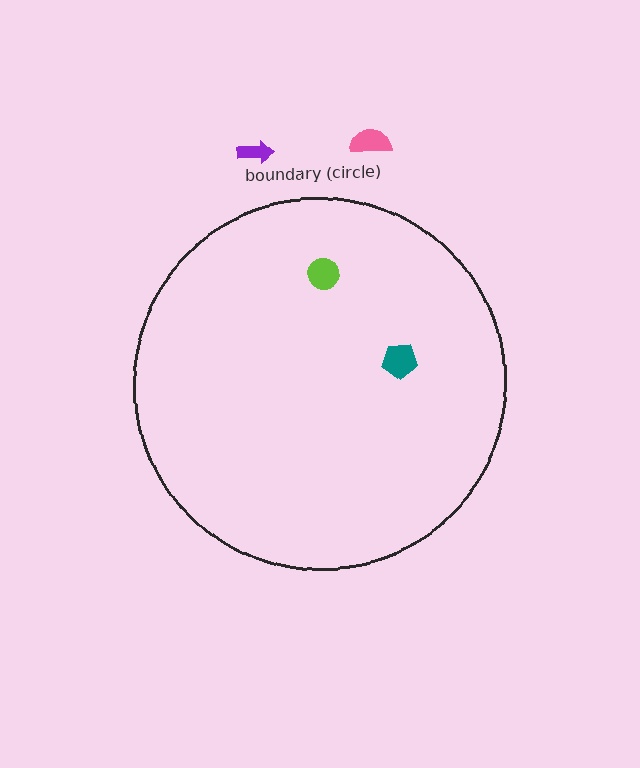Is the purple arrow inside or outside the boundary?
Outside.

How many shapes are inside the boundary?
2 inside, 2 outside.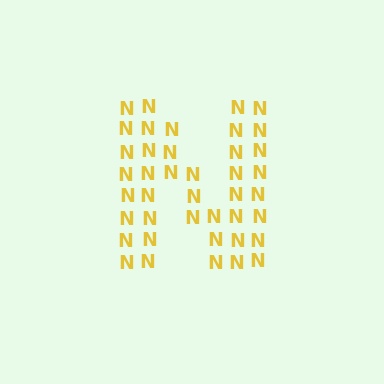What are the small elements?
The small elements are letter N's.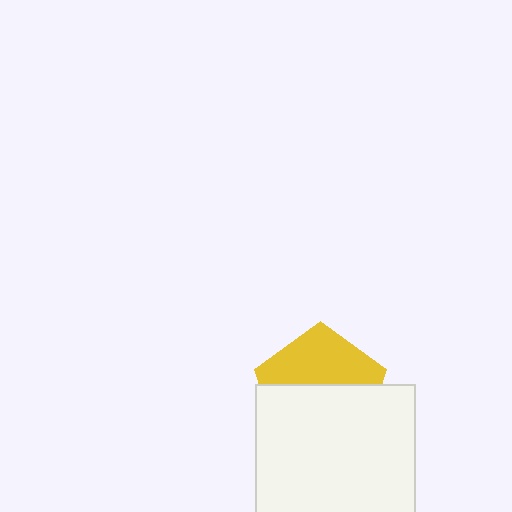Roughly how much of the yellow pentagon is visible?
A small part of it is visible (roughly 43%).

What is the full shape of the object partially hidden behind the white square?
The partially hidden object is a yellow pentagon.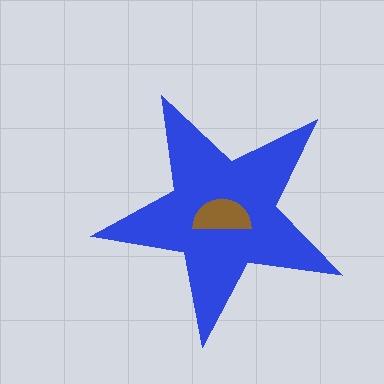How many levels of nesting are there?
2.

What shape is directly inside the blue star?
The brown semicircle.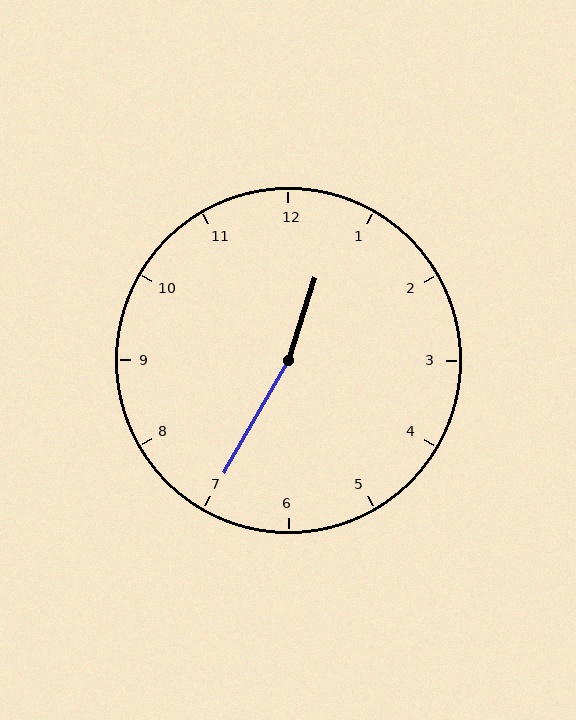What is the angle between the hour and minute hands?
Approximately 168 degrees.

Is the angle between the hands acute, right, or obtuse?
It is obtuse.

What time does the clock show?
12:35.